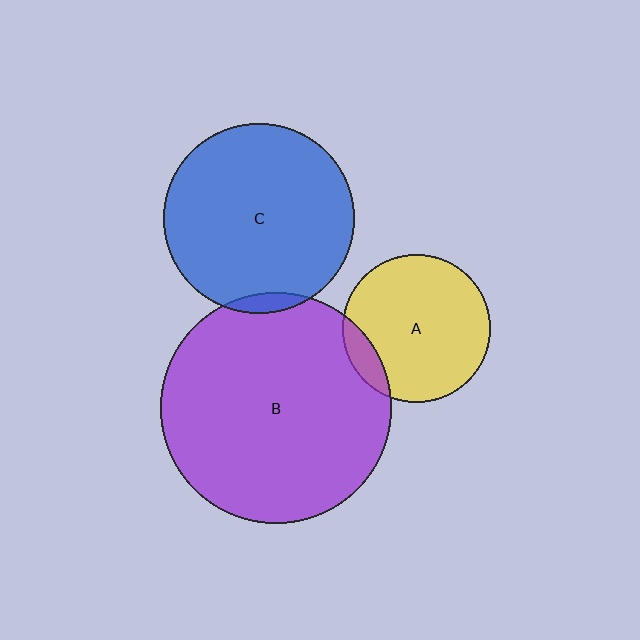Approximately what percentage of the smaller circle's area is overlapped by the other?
Approximately 10%.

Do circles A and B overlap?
Yes.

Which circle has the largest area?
Circle B (purple).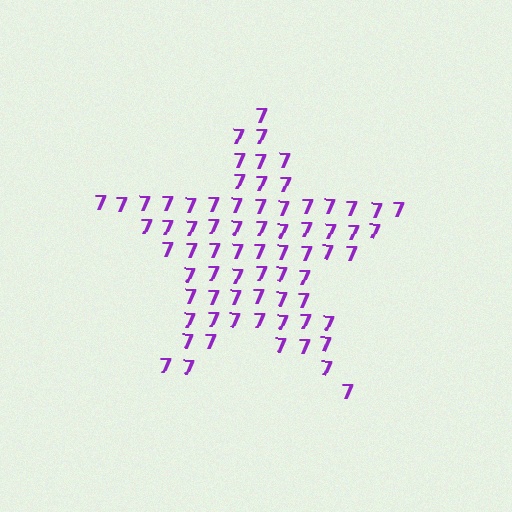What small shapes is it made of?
It is made of small digit 7's.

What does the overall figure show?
The overall figure shows a star.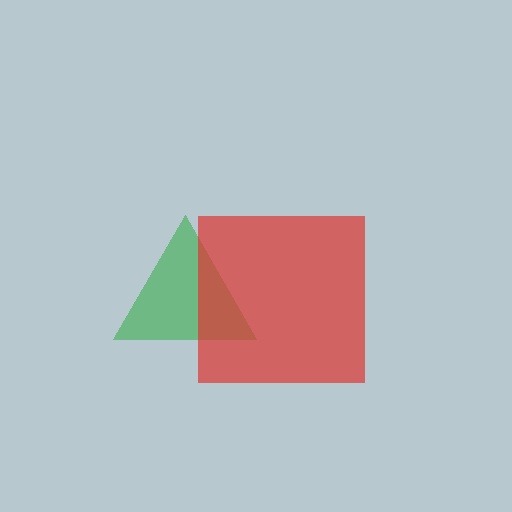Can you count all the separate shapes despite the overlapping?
Yes, there are 2 separate shapes.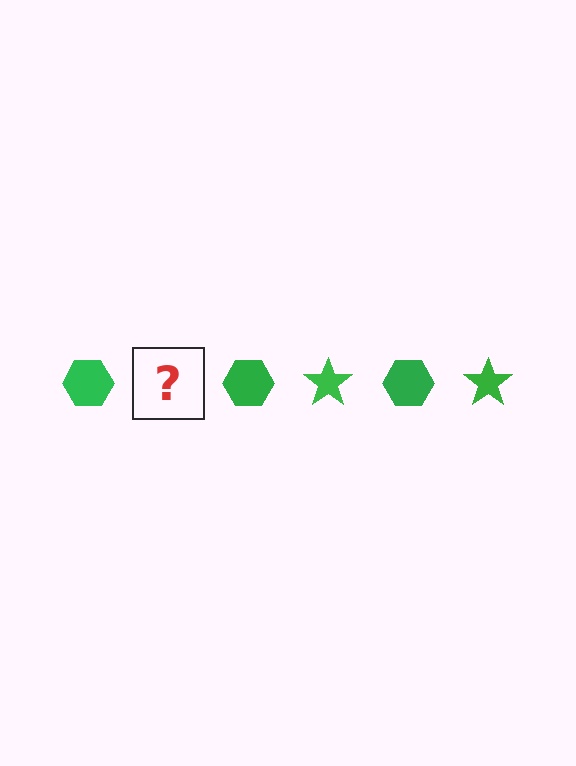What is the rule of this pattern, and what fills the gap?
The rule is that the pattern cycles through hexagon, star shapes in green. The gap should be filled with a green star.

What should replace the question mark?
The question mark should be replaced with a green star.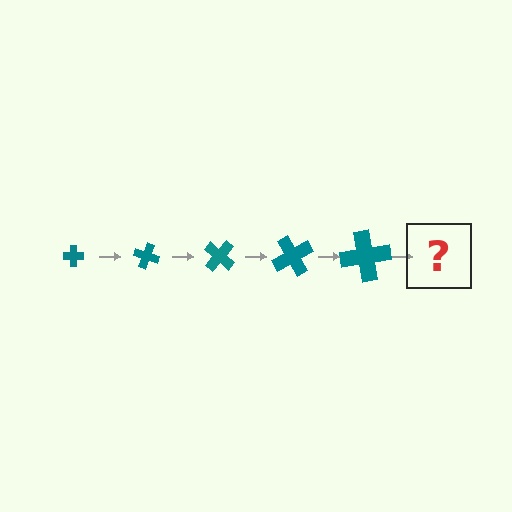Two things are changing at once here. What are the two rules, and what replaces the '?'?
The two rules are that the cross grows larger each step and it rotates 20 degrees each step. The '?' should be a cross, larger than the previous one and rotated 100 degrees from the start.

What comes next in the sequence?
The next element should be a cross, larger than the previous one and rotated 100 degrees from the start.